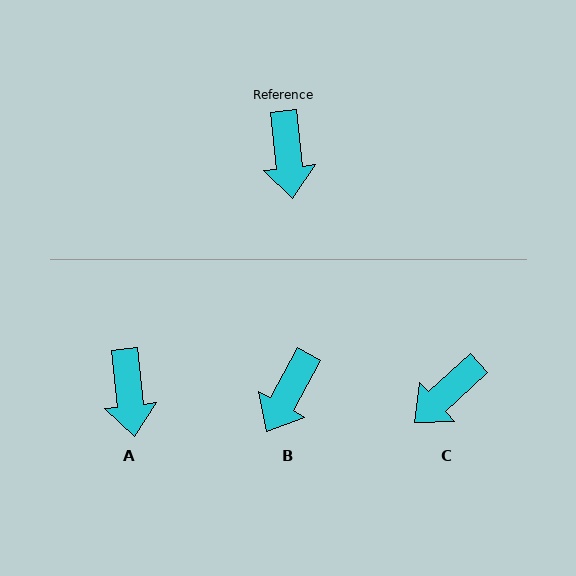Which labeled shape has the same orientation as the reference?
A.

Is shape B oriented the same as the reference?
No, it is off by about 35 degrees.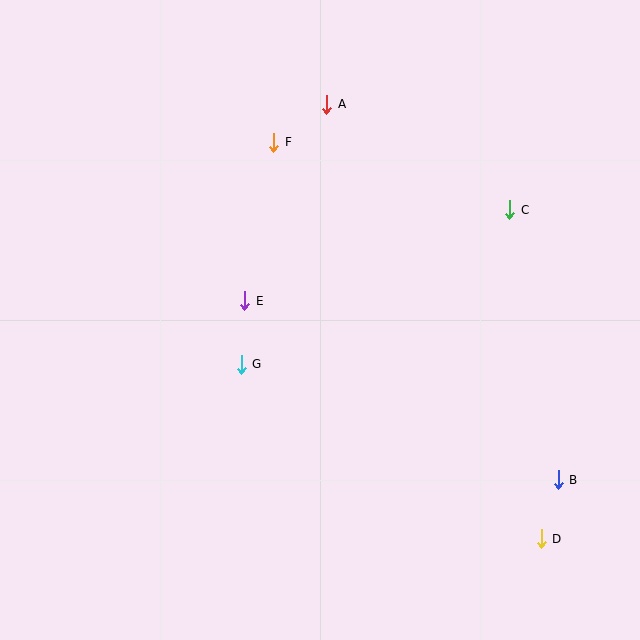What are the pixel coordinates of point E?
Point E is at (245, 301).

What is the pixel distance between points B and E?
The distance between B and E is 361 pixels.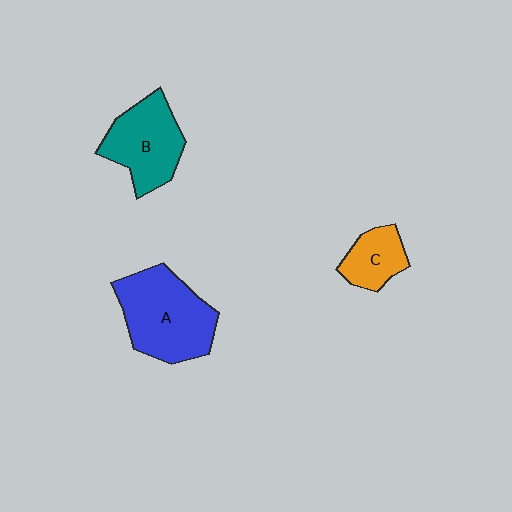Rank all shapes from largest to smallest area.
From largest to smallest: A (blue), B (teal), C (orange).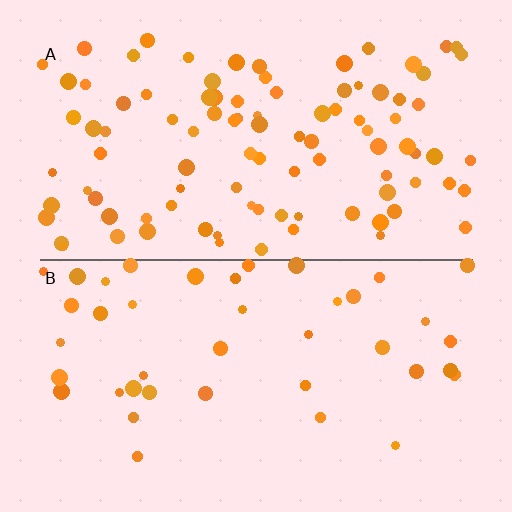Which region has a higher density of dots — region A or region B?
A (the top).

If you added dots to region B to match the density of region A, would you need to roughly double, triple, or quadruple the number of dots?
Approximately double.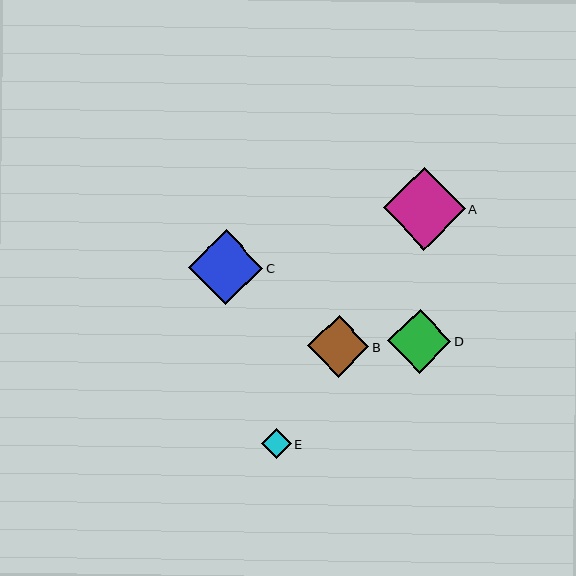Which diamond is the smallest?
Diamond E is the smallest with a size of approximately 30 pixels.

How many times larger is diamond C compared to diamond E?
Diamond C is approximately 2.5 times the size of diamond E.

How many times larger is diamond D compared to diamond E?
Diamond D is approximately 2.1 times the size of diamond E.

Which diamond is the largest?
Diamond A is the largest with a size of approximately 82 pixels.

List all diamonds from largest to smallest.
From largest to smallest: A, C, D, B, E.